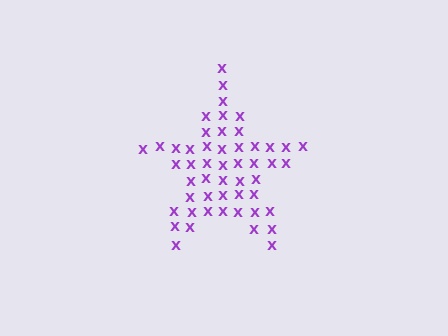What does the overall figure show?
The overall figure shows a star.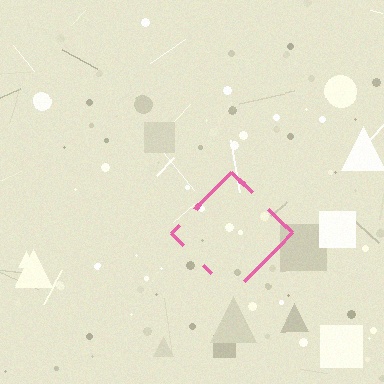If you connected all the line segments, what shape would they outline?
They would outline a diamond.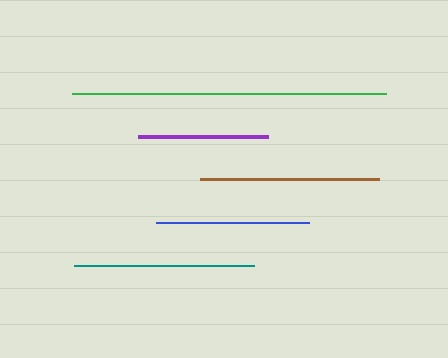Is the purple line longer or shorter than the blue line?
The blue line is longer than the purple line.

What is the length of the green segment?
The green segment is approximately 314 pixels long.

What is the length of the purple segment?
The purple segment is approximately 130 pixels long.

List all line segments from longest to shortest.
From longest to shortest: green, teal, brown, blue, purple.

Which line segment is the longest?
The green line is the longest at approximately 314 pixels.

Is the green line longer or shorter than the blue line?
The green line is longer than the blue line.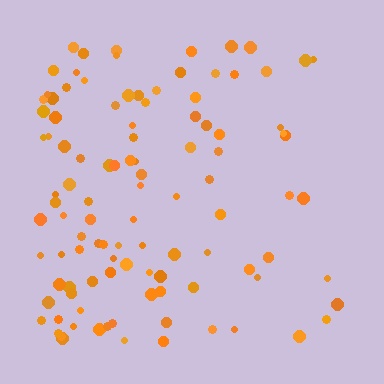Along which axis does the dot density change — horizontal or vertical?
Horizontal.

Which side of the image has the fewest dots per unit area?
The right.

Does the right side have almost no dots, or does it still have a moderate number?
Still a moderate number, just noticeably fewer than the left.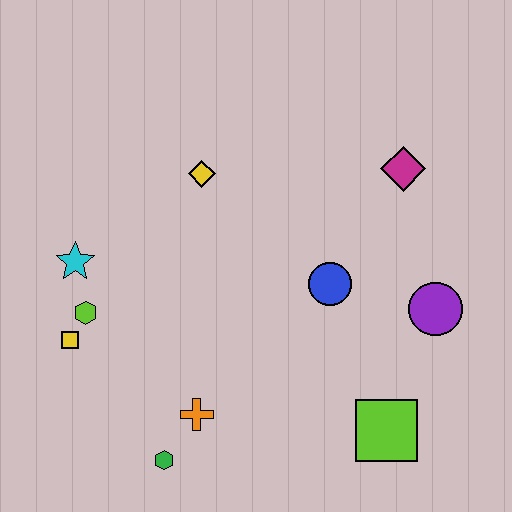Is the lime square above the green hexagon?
Yes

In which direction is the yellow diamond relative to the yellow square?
The yellow diamond is above the yellow square.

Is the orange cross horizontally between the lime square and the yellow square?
Yes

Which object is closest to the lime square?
The purple circle is closest to the lime square.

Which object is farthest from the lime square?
The cyan star is farthest from the lime square.